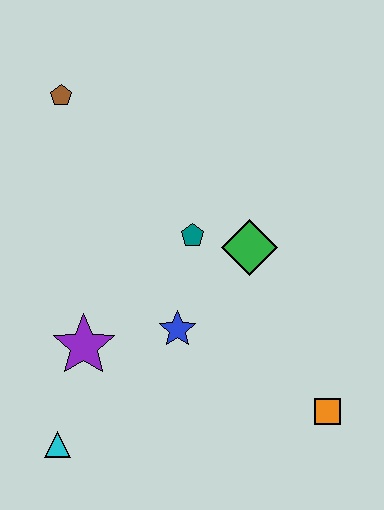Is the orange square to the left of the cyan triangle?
No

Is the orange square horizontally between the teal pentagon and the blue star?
No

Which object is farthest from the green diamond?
The cyan triangle is farthest from the green diamond.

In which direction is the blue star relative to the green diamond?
The blue star is below the green diamond.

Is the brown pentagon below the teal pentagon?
No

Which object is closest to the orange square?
The blue star is closest to the orange square.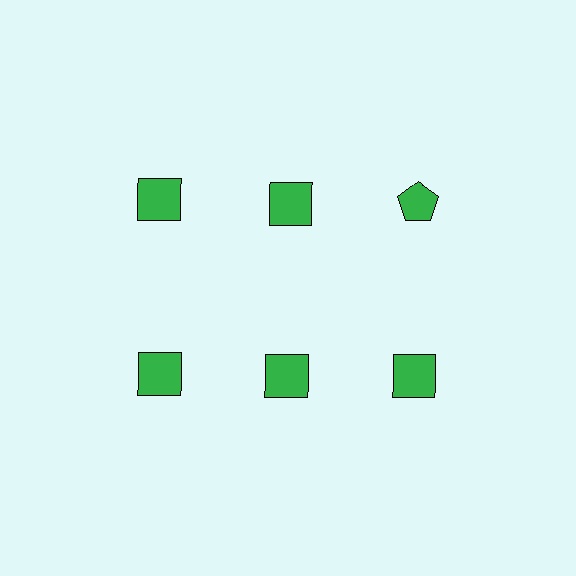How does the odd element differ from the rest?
It has a different shape: pentagon instead of square.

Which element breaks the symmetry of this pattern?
The green pentagon in the top row, center column breaks the symmetry. All other shapes are green squares.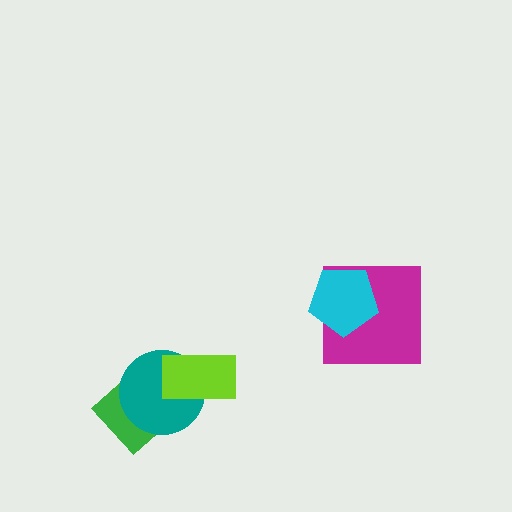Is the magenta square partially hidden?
Yes, it is partially covered by another shape.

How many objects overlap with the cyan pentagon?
1 object overlaps with the cyan pentagon.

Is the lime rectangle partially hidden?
No, no other shape covers it.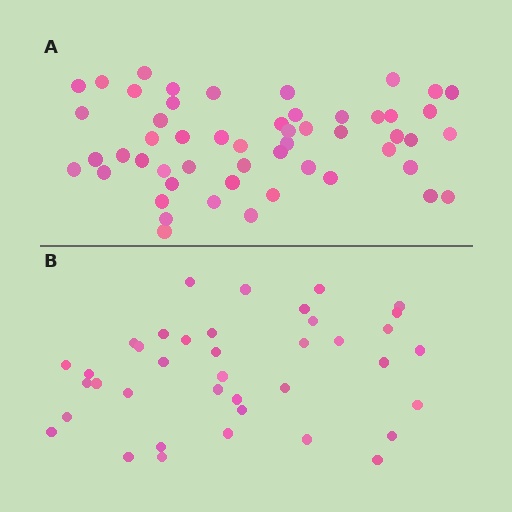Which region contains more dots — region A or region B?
Region A (the top region) has more dots.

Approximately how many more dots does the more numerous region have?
Region A has approximately 15 more dots than region B.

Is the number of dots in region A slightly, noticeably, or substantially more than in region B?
Region A has noticeably more, but not dramatically so. The ratio is roughly 1.4 to 1.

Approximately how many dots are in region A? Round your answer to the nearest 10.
About 50 dots. (The exact count is 53, which rounds to 50.)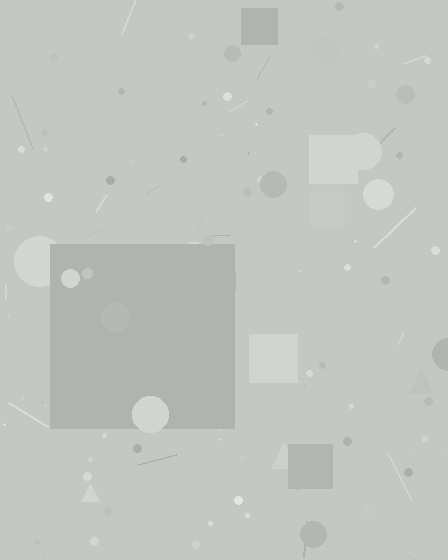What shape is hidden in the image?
A square is hidden in the image.